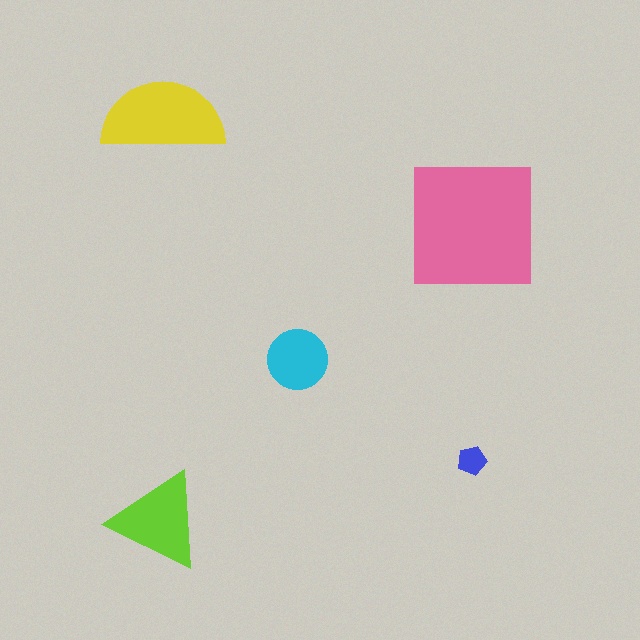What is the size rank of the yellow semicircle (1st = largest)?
2nd.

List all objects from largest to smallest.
The pink square, the yellow semicircle, the lime triangle, the cyan circle, the blue pentagon.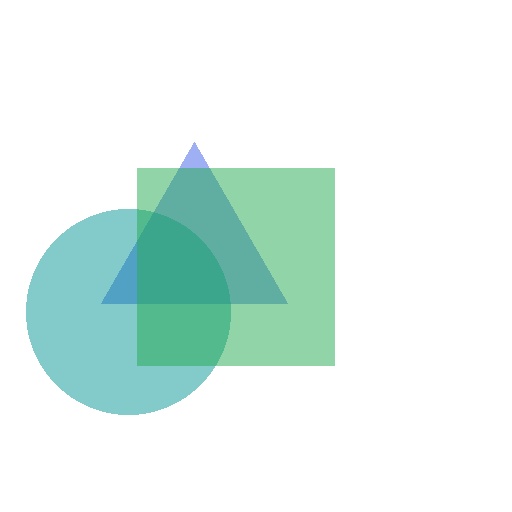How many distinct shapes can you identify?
There are 3 distinct shapes: a blue triangle, a teal circle, a green square.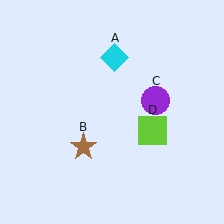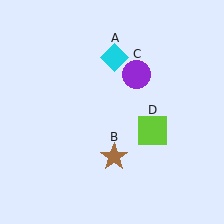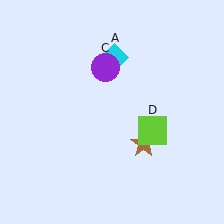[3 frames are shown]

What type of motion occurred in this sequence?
The brown star (object B), purple circle (object C) rotated counterclockwise around the center of the scene.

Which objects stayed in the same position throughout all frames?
Cyan diamond (object A) and lime square (object D) remained stationary.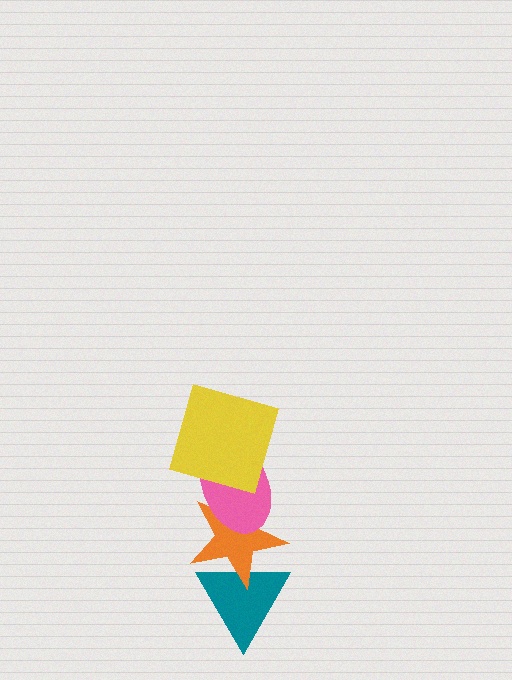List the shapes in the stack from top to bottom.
From top to bottom: the yellow square, the pink ellipse, the orange star, the teal triangle.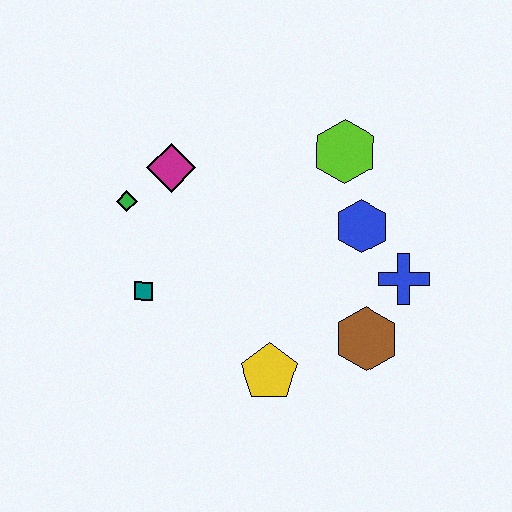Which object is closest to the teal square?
The green diamond is closest to the teal square.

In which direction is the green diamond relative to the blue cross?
The green diamond is to the left of the blue cross.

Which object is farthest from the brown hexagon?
The green diamond is farthest from the brown hexagon.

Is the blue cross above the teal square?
Yes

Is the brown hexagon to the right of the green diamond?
Yes